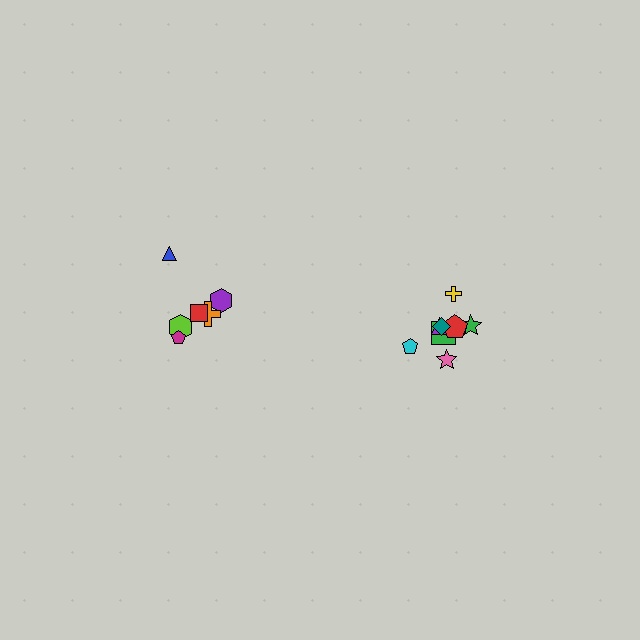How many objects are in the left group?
There are 6 objects.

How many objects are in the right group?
There are 8 objects.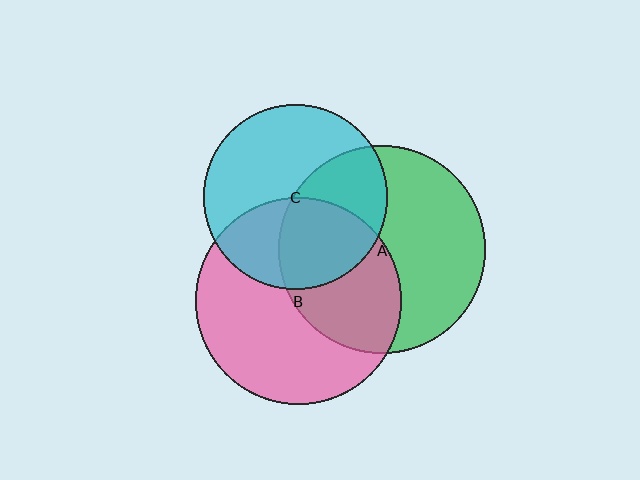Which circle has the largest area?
Circle A (green).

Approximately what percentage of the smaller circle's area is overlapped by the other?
Approximately 40%.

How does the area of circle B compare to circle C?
Approximately 1.3 times.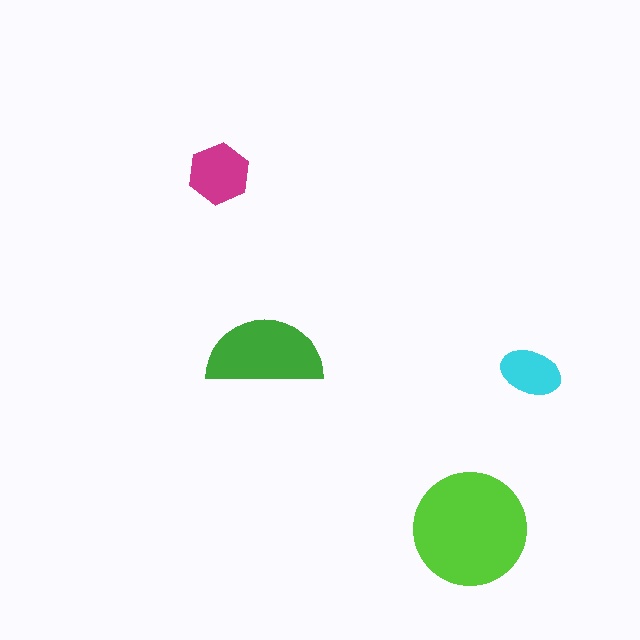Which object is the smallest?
The cyan ellipse.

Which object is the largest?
The lime circle.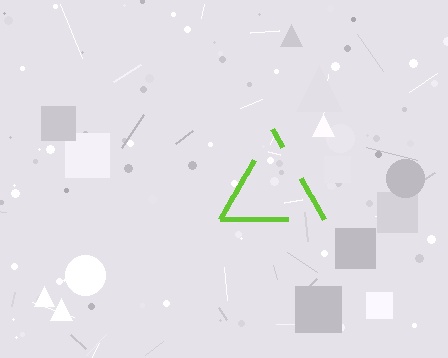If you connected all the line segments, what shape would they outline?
They would outline a triangle.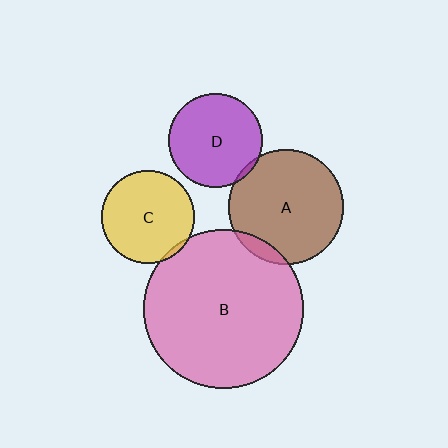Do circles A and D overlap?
Yes.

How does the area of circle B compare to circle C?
Approximately 2.9 times.